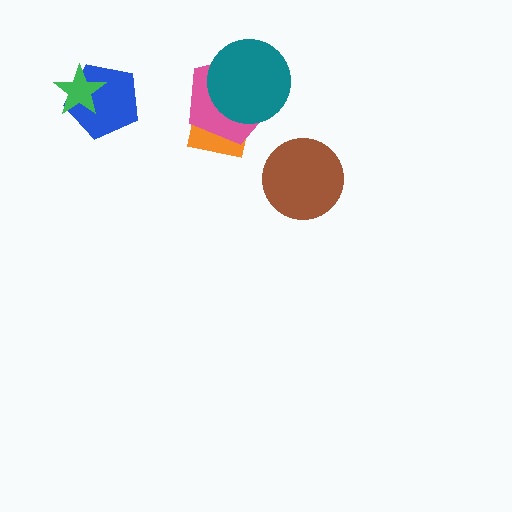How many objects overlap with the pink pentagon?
2 objects overlap with the pink pentagon.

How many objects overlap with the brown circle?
0 objects overlap with the brown circle.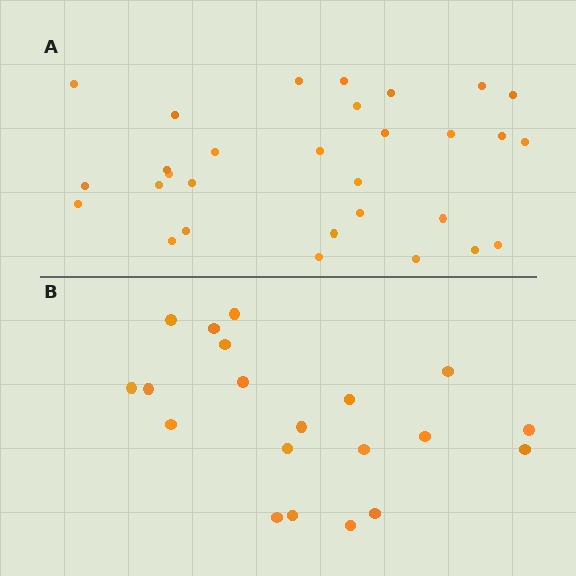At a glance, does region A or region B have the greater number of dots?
Region A (the top region) has more dots.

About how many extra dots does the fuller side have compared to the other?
Region A has roughly 10 or so more dots than region B.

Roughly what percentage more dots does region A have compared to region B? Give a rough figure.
About 50% more.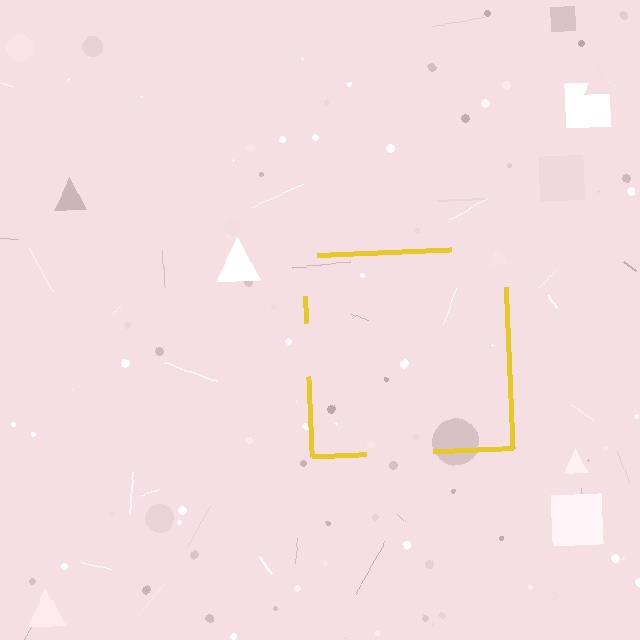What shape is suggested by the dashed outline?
The dashed outline suggests a square.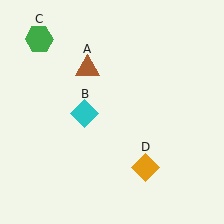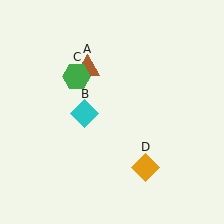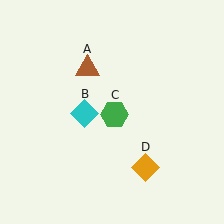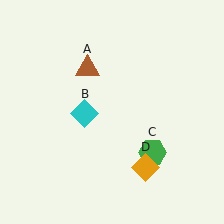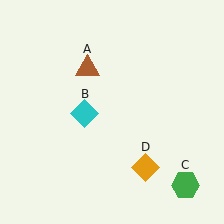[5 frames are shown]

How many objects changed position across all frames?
1 object changed position: green hexagon (object C).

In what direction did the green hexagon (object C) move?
The green hexagon (object C) moved down and to the right.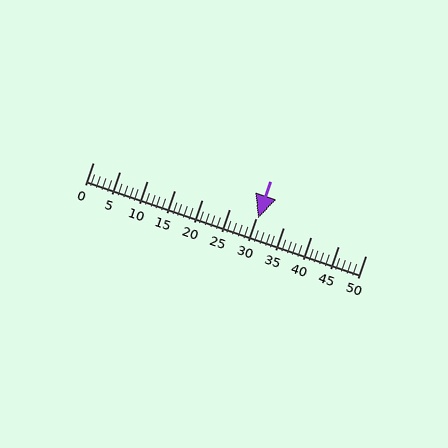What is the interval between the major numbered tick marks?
The major tick marks are spaced 5 units apart.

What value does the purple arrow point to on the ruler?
The purple arrow points to approximately 30.